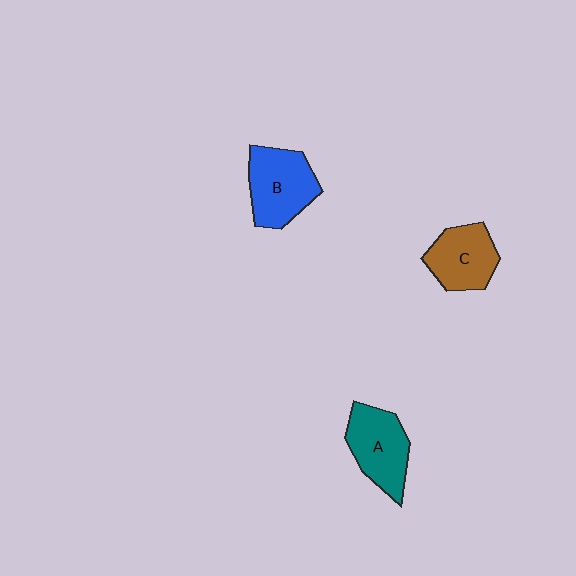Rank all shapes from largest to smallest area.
From largest to smallest: B (blue), A (teal), C (brown).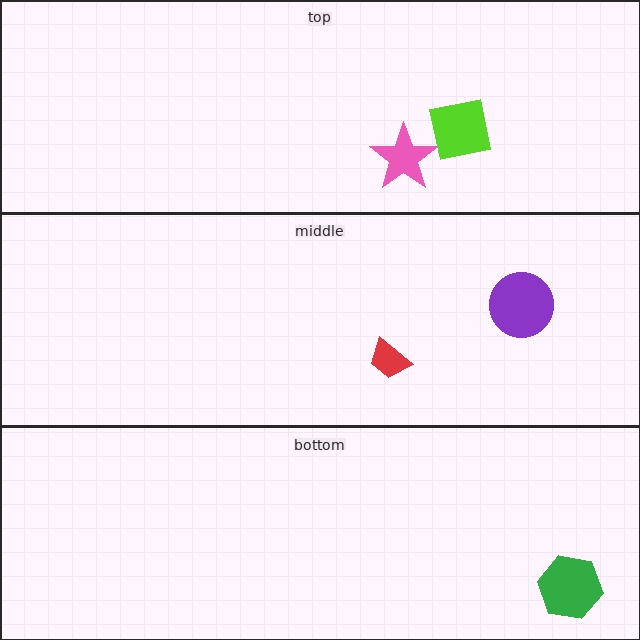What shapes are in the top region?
The pink star, the lime square.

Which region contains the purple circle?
The middle region.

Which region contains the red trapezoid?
The middle region.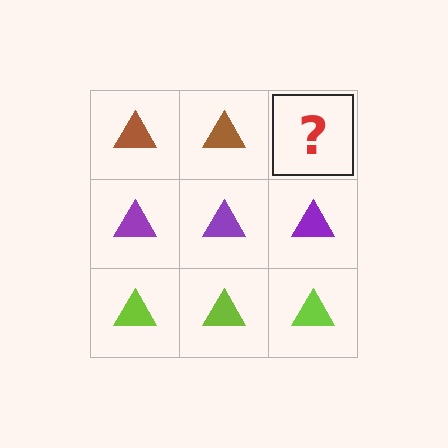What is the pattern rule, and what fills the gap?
The rule is that each row has a consistent color. The gap should be filled with a brown triangle.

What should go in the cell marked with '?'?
The missing cell should contain a brown triangle.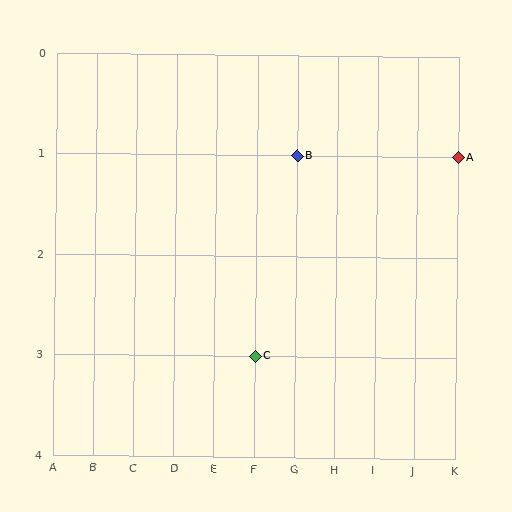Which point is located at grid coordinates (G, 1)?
Point B is at (G, 1).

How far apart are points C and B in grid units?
Points C and B are 1 column and 2 rows apart (about 2.2 grid units diagonally).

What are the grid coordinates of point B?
Point B is at grid coordinates (G, 1).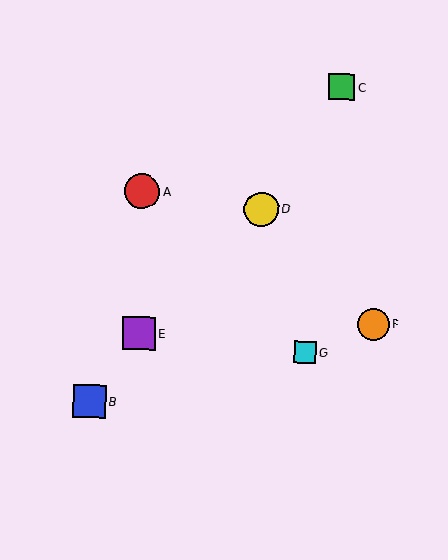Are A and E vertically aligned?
Yes, both are at x≈142.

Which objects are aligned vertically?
Objects A, E are aligned vertically.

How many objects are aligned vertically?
2 objects (A, E) are aligned vertically.